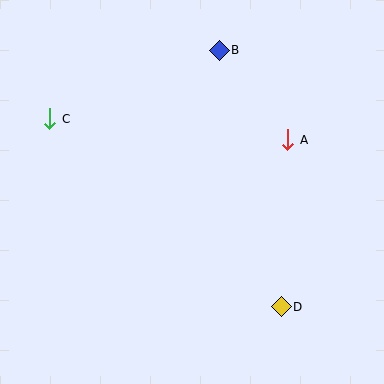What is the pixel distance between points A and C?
The distance between A and C is 239 pixels.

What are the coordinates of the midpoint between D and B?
The midpoint between D and B is at (250, 179).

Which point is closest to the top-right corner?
Point A is closest to the top-right corner.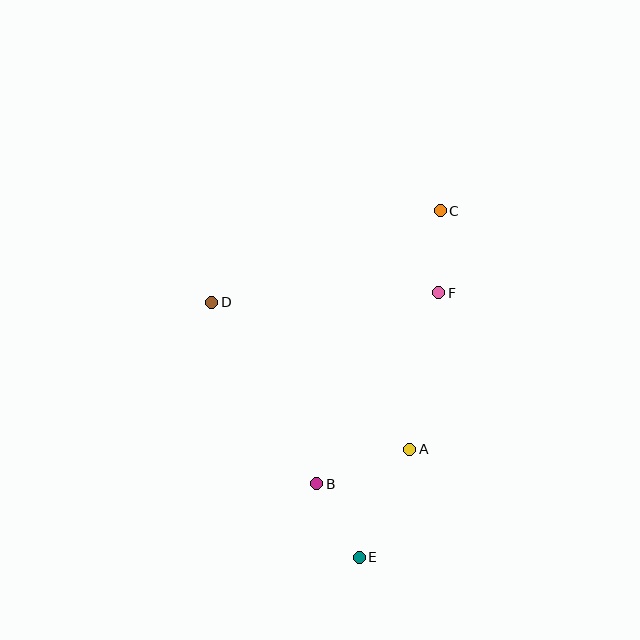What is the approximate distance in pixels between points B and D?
The distance between B and D is approximately 210 pixels.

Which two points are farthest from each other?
Points C and E are farthest from each other.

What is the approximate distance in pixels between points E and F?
The distance between E and F is approximately 276 pixels.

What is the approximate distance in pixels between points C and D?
The distance between C and D is approximately 246 pixels.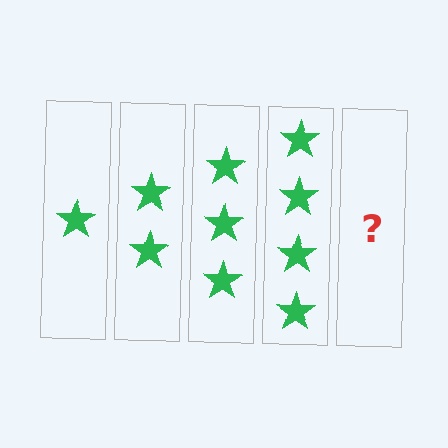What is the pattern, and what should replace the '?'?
The pattern is that each step adds one more star. The '?' should be 5 stars.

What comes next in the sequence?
The next element should be 5 stars.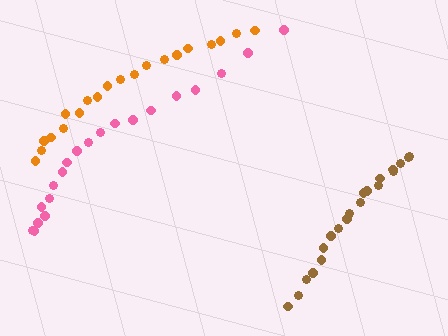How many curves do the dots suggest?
There are 3 distinct paths.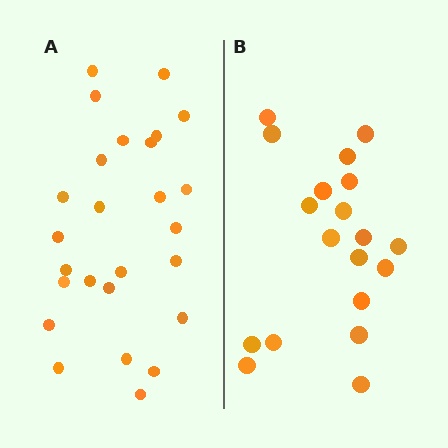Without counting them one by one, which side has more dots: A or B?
Region A (the left region) has more dots.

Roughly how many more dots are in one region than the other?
Region A has roughly 8 or so more dots than region B.